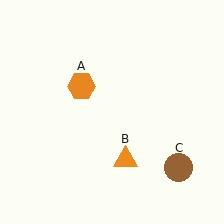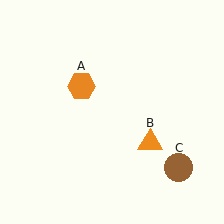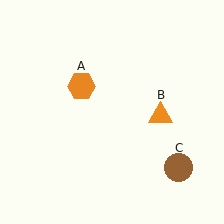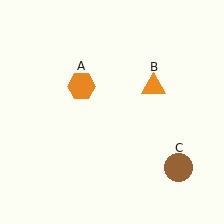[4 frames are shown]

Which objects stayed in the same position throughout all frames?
Orange hexagon (object A) and brown circle (object C) remained stationary.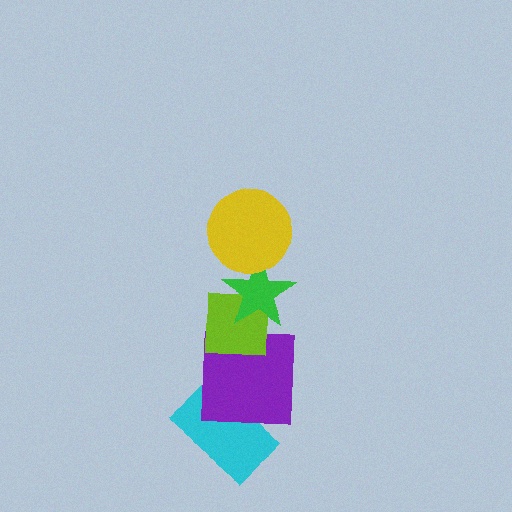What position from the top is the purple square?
The purple square is 4th from the top.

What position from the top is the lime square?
The lime square is 3rd from the top.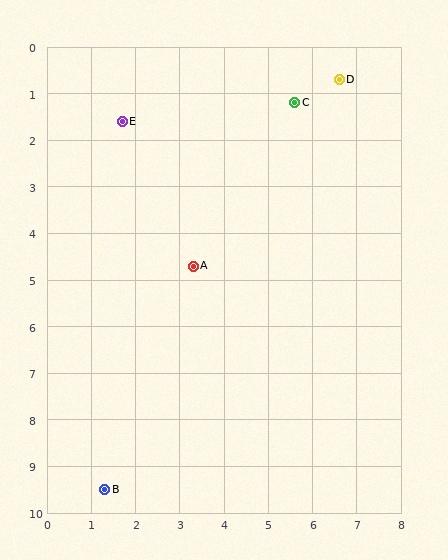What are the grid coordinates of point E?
Point E is at approximately (1.7, 1.6).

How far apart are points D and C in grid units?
Points D and C are about 1.1 grid units apart.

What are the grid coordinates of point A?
Point A is at approximately (3.3, 4.7).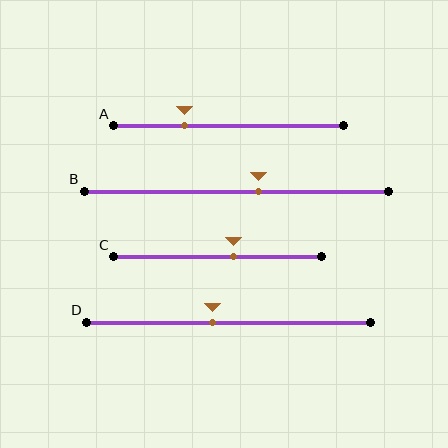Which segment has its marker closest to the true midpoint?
Segment D has its marker closest to the true midpoint.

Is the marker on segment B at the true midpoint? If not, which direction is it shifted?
No, the marker on segment B is shifted to the right by about 7% of the segment length.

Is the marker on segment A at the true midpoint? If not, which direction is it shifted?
No, the marker on segment A is shifted to the left by about 19% of the segment length.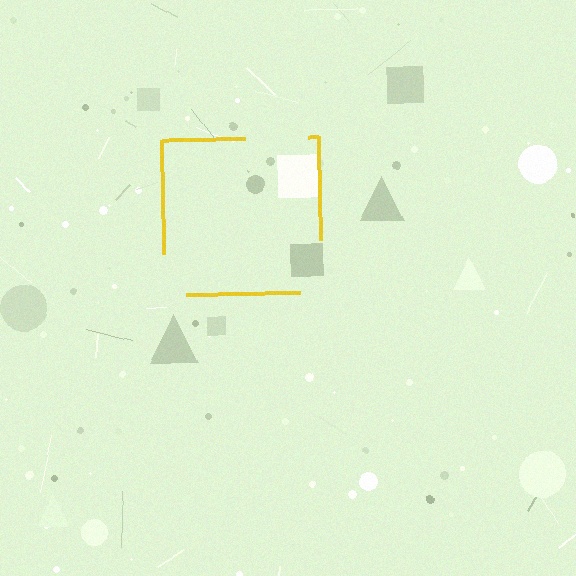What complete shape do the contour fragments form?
The contour fragments form a square.